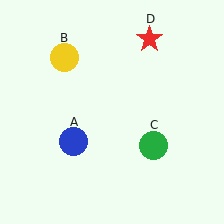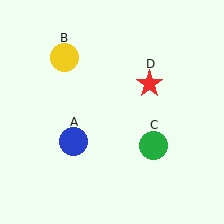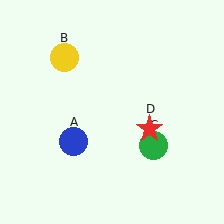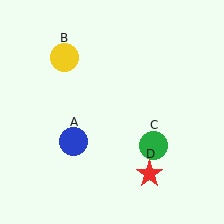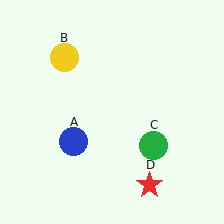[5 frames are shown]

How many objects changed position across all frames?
1 object changed position: red star (object D).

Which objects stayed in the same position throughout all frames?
Blue circle (object A) and yellow circle (object B) and green circle (object C) remained stationary.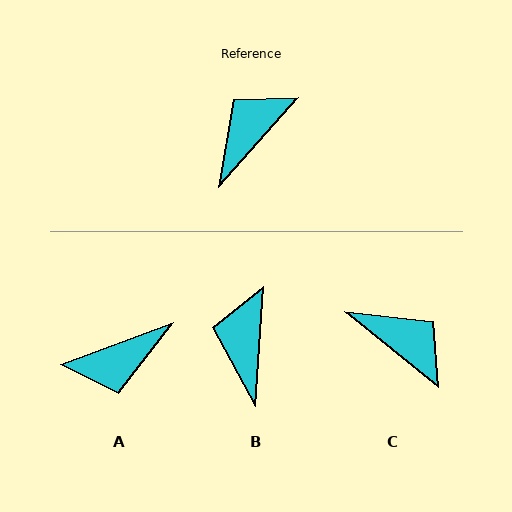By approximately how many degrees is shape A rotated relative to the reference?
Approximately 152 degrees counter-clockwise.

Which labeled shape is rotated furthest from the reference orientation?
A, about 152 degrees away.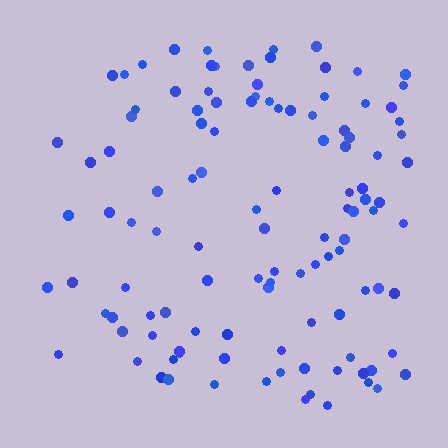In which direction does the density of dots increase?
From left to right, with the right side densest.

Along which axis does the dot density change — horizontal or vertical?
Horizontal.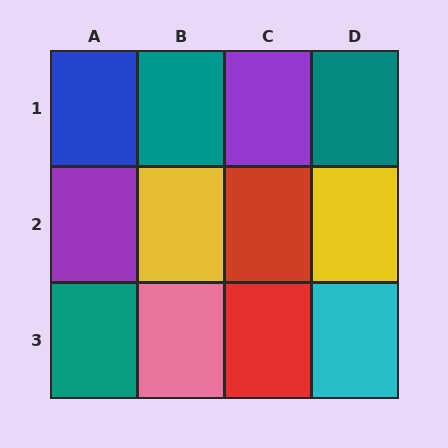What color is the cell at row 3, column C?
Red.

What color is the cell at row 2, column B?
Yellow.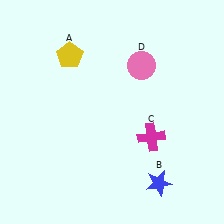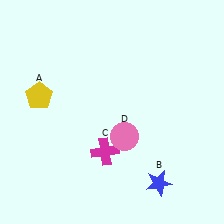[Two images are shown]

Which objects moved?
The objects that moved are: the yellow pentagon (A), the magenta cross (C), the pink circle (D).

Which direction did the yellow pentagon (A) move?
The yellow pentagon (A) moved down.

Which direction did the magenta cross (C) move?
The magenta cross (C) moved left.